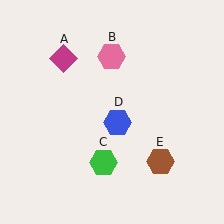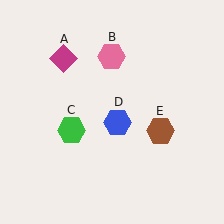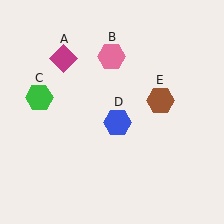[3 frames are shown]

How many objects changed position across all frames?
2 objects changed position: green hexagon (object C), brown hexagon (object E).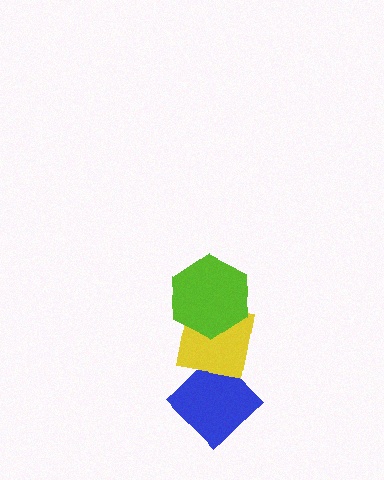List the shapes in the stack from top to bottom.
From top to bottom: the lime hexagon, the yellow square, the blue diamond.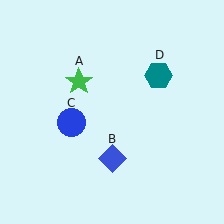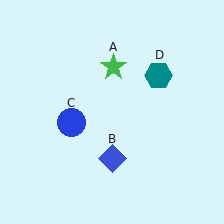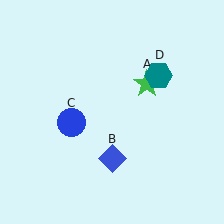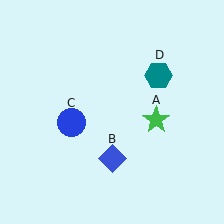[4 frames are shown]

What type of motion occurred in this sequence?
The green star (object A) rotated clockwise around the center of the scene.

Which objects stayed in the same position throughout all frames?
Blue diamond (object B) and blue circle (object C) and teal hexagon (object D) remained stationary.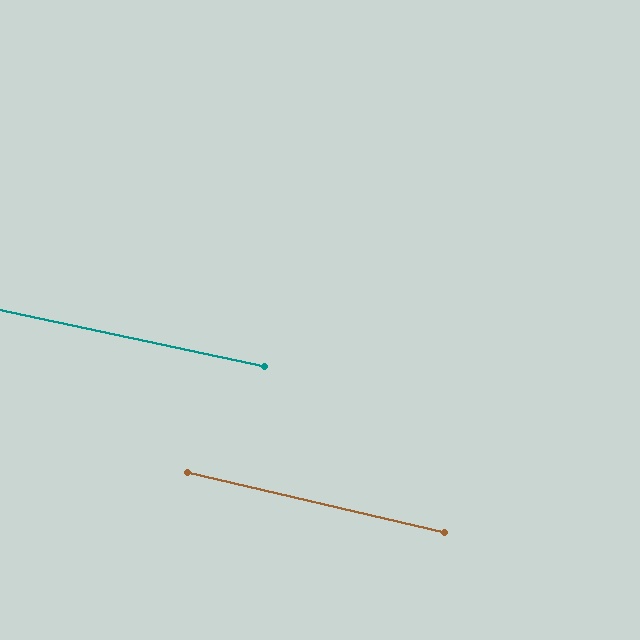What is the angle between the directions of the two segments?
Approximately 1 degree.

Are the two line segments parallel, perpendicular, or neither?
Parallel — their directions differ by only 1.2°.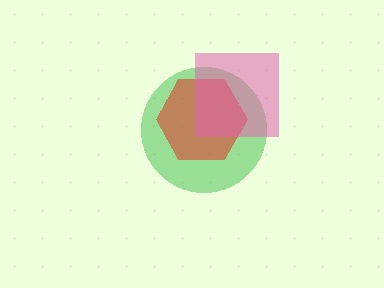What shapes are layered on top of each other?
The layered shapes are: a green circle, a red hexagon, a pink square.